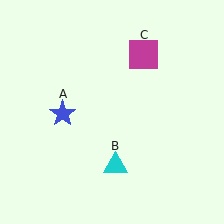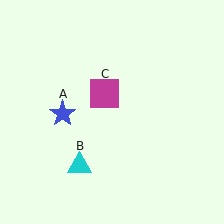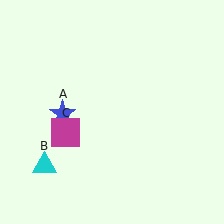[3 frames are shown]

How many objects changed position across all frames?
2 objects changed position: cyan triangle (object B), magenta square (object C).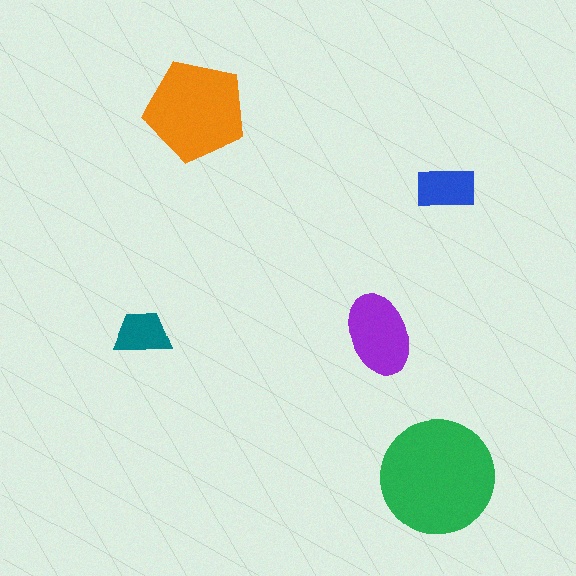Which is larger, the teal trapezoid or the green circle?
The green circle.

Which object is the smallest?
The teal trapezoid.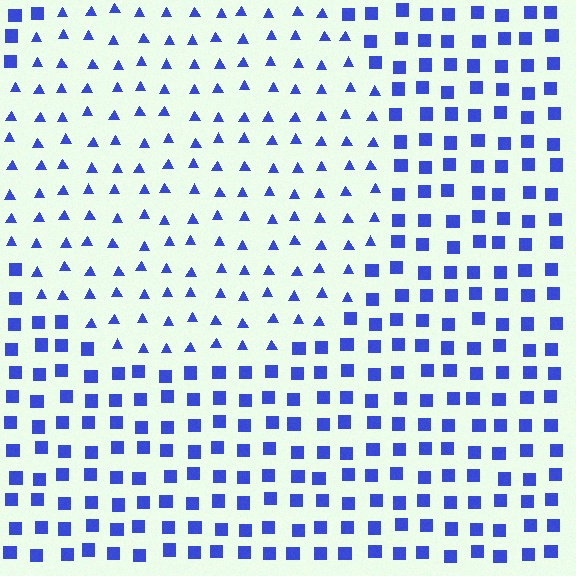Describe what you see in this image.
The image is filled with small blue elements arranged in a uniform grid. A circle-shaped region contains triangles, while the surrounding area contains squares. The boundary is defined purely by the change in element shape.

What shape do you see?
I see a circle.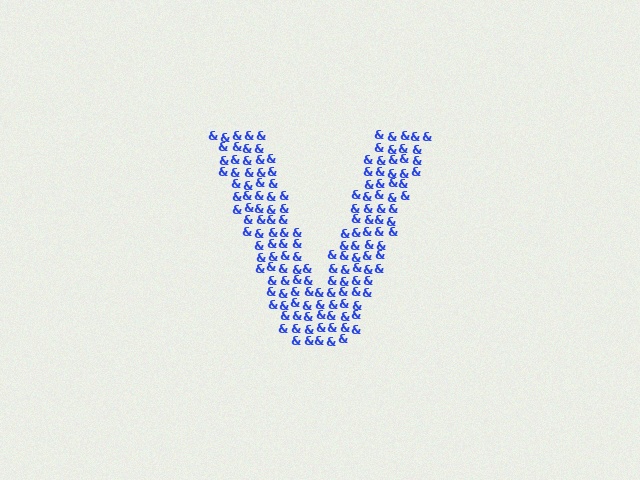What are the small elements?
The small elements are ampersands.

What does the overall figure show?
The overall figure shows the letter V.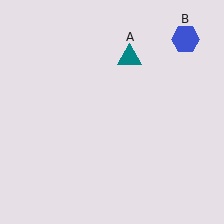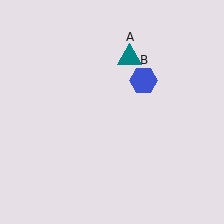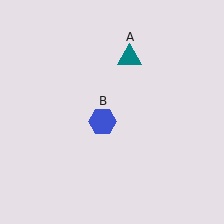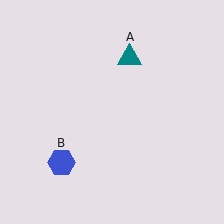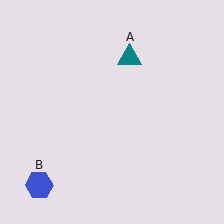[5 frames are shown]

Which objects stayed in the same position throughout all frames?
Teal triangle (object A) remained stationary.